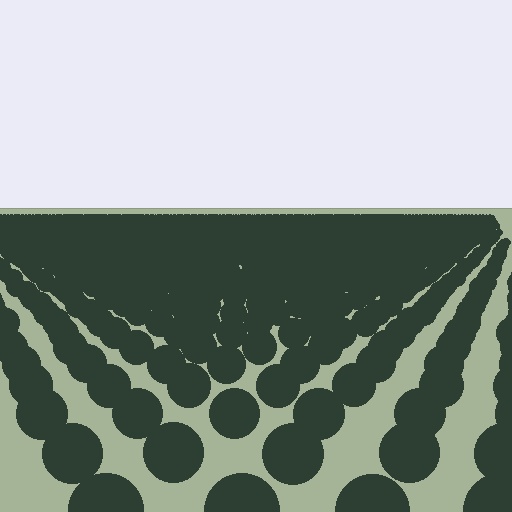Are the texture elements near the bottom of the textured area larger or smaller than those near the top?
Larger. Near the bottom, elements are closer to the viewer and appear at a bigger on-screen size.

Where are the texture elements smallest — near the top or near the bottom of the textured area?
Near the top.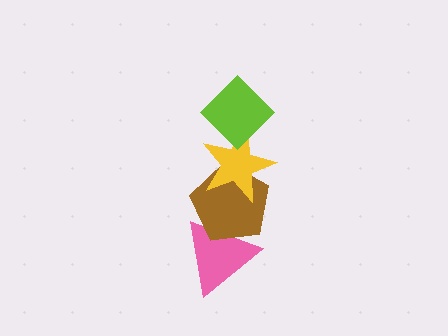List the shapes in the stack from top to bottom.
From top to bottom: the lime diamond, the yellow star, the brown pentagon, the pink triangle.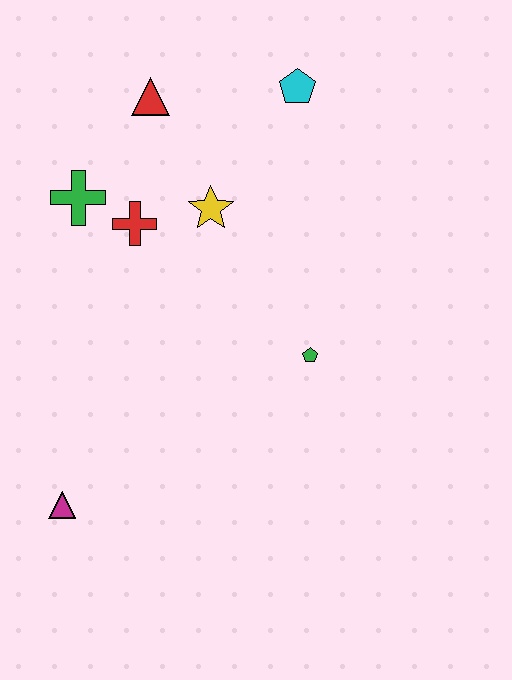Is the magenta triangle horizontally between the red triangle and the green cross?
No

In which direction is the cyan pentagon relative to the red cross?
The cyan pentagon is to the right of the red cross.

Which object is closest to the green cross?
The red cross is closest to the green cross.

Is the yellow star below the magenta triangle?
No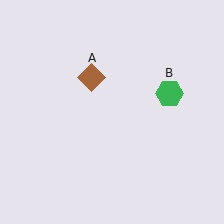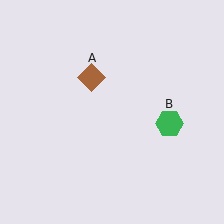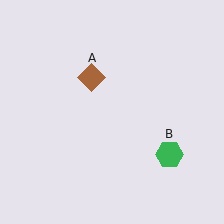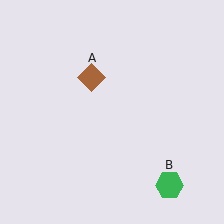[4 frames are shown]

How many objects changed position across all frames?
1 object changed position: green hexagon (object B).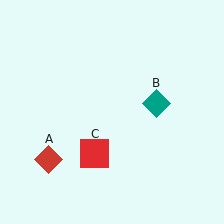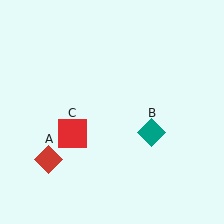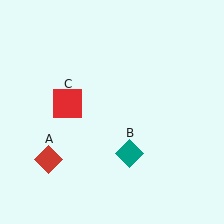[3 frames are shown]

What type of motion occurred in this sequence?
The teal diamond (object B), red square (object C) rotated clockwise around the center of the scene.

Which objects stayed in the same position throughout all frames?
Red diamond (object A) remained stationary.